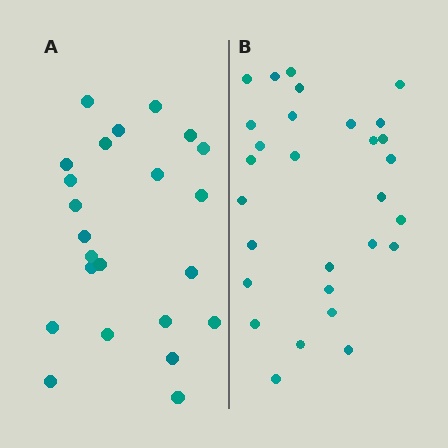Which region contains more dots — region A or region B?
Region B (the right region) has more dots.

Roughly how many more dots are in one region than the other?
Region B has about 6 more dots than region A.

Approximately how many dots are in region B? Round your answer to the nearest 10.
About 30 dots. (The exact count is 29, which rounds to 30.)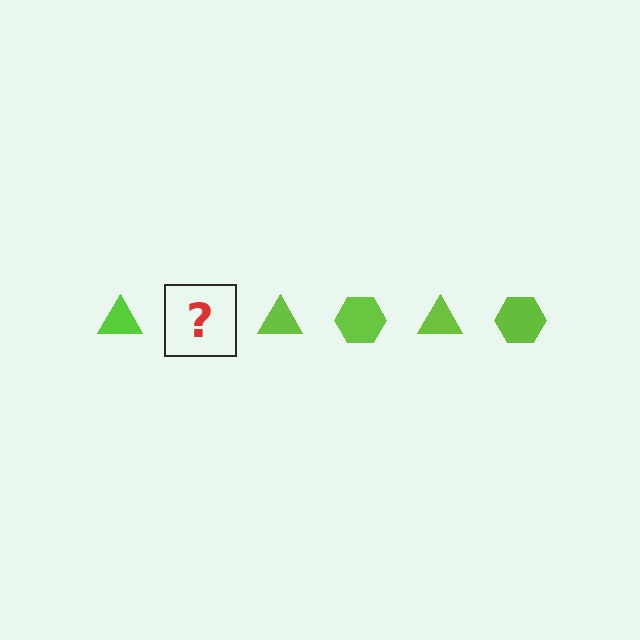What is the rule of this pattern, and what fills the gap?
The rule is that the pattern cycles through triangle, hexagon shapes in lime. The gap should be filled with a lime hexagon.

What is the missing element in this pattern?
The missing element is a lime hexagon.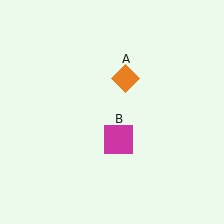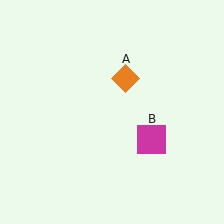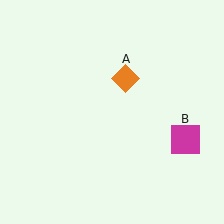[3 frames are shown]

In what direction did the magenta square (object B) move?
The magenta square (object B) moved right.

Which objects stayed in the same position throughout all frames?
Orange diamond (object A) remained stationary.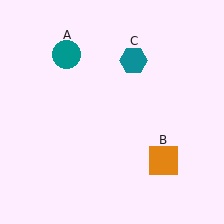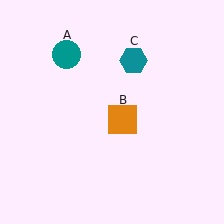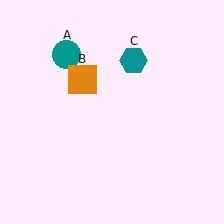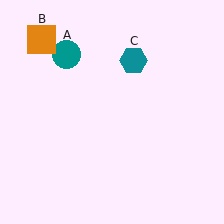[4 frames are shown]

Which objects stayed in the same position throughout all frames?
Teal circle (object A) and teal hexagon (object C) remained stationary.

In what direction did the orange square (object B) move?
The orange square (object B) moved up and to the left.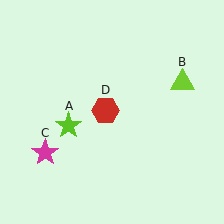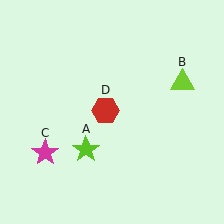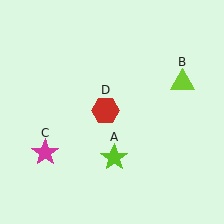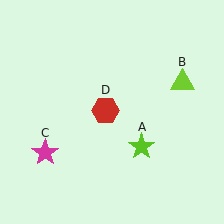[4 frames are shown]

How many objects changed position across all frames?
1 object changed position: lime star (object A).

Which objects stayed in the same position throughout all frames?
Lime triangle (object B) and magenta star (object C) and red hexagon (object D) remained stationary.